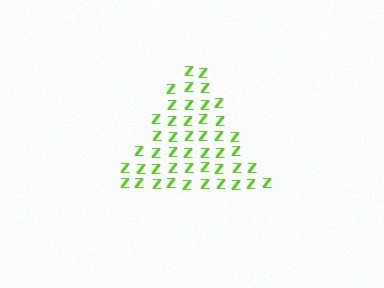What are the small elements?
The small elements are letter Z's.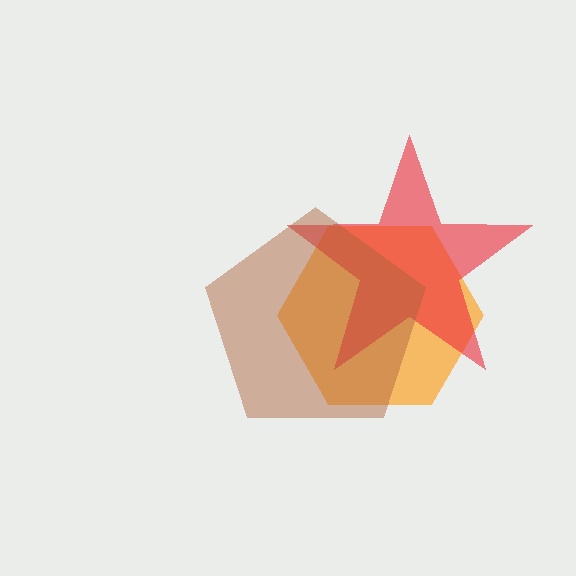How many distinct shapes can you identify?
There are 3 distinct shapes: an orange hexagon, a red star, a brown pentagon.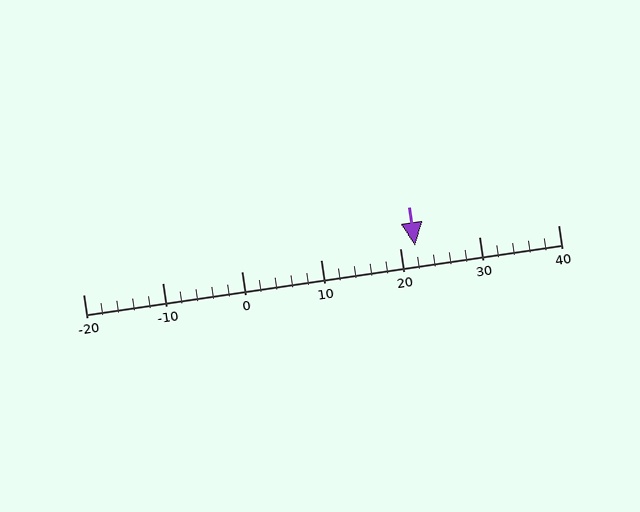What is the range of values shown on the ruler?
The ruler shows values from -20 to 40.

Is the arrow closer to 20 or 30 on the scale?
The arrow is closer to 20.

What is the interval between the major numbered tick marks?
The major tick marks are spaced 10 units apart.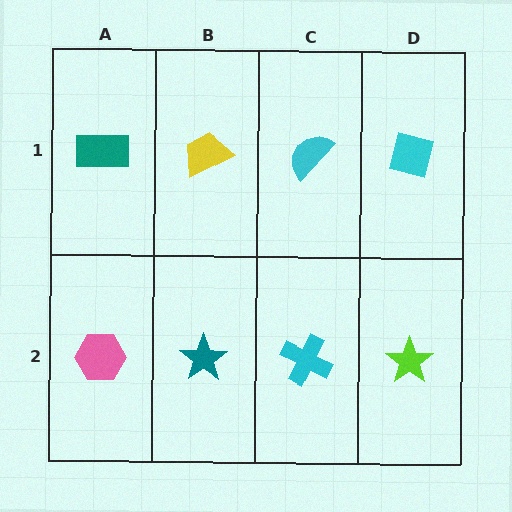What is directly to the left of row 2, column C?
A teal star.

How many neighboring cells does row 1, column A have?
2.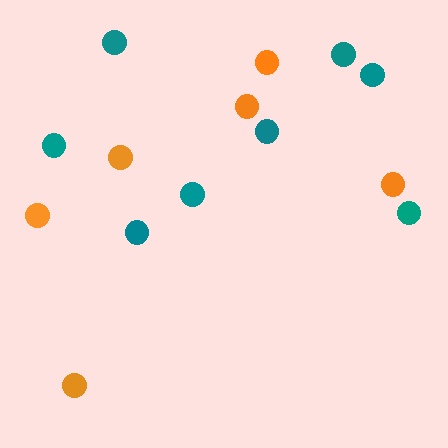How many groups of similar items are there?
There are 2 groups: one group of orange circles (6) and one group of teal circles (8).